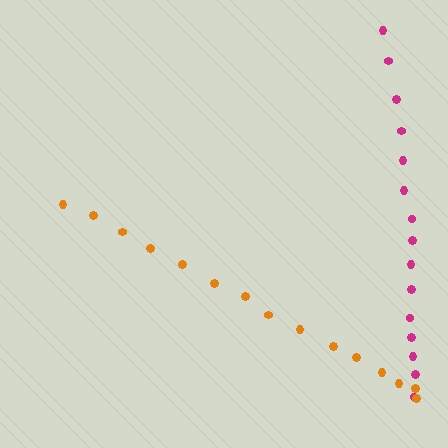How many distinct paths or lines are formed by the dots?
There are 2 distinct paths.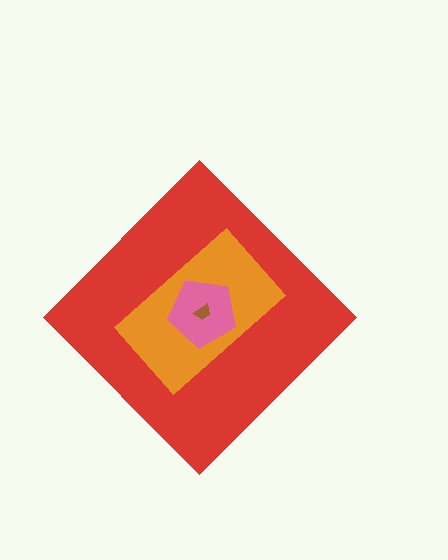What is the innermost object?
The brown trapezoid.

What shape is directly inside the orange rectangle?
The pink pentagon.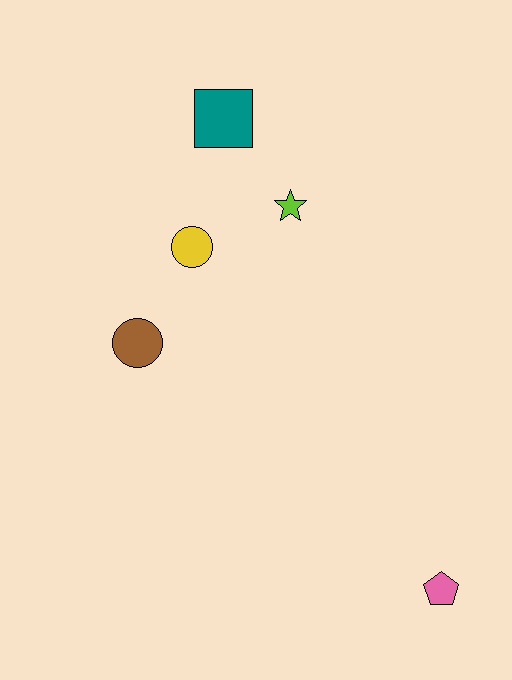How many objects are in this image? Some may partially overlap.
There are 5 objects.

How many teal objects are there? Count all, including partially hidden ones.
There is 1 teal object.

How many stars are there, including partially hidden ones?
There is 1 star.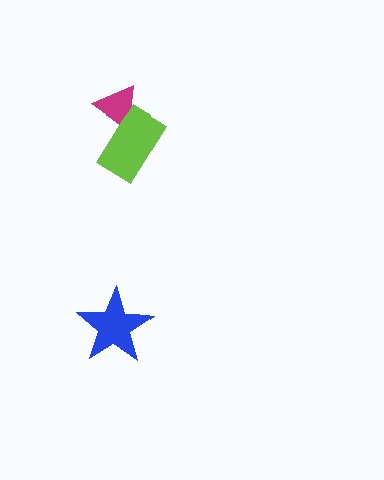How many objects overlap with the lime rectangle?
1 object overlaps with the lime rectangle.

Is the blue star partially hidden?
No, no other shape covers it.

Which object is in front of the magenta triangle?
The lime rectangle is in front of the magenta triangle.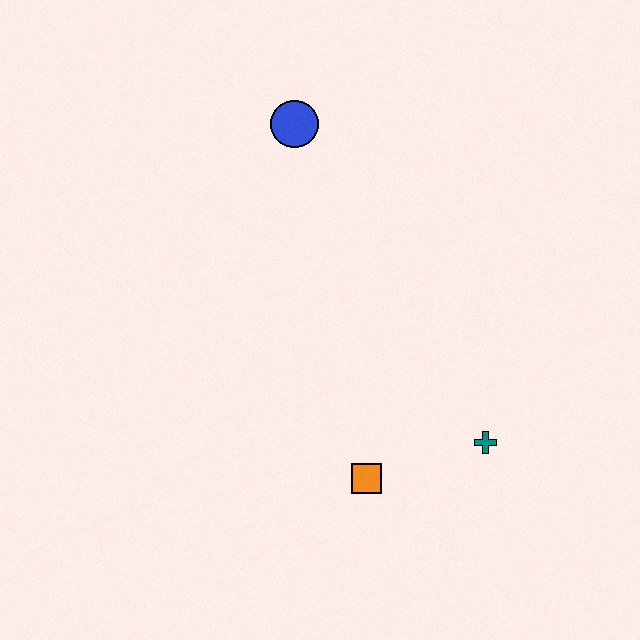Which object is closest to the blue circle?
The orange square is closest to the blue circle.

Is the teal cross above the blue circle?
No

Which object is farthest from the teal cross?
The blue circle is farthest from the teal cross.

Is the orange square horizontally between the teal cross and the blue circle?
Yes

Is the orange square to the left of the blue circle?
No